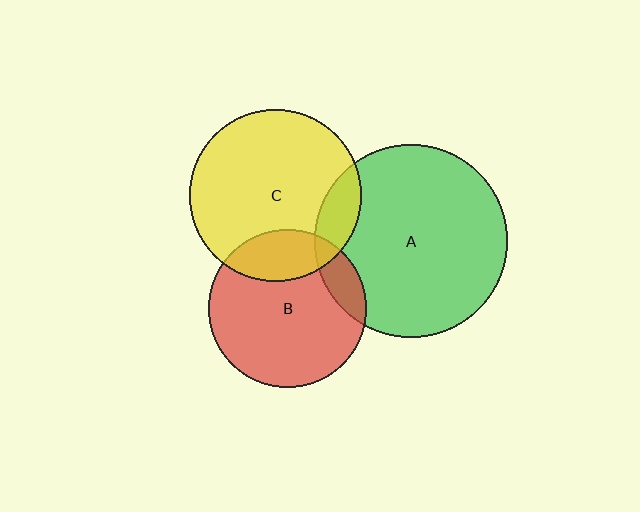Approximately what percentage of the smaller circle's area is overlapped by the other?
Approximately 20%.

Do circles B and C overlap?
Yes.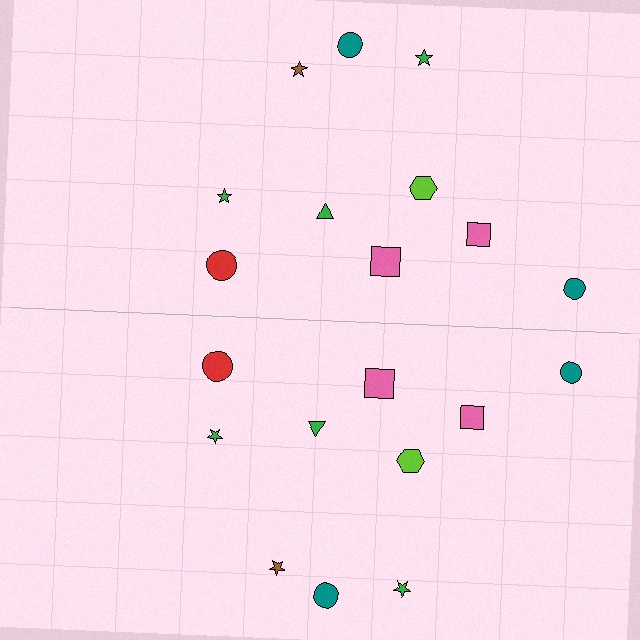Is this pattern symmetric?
Yes, this pattern has bilateral (reflection) symmetry.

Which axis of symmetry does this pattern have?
The pattern has a horizontal axis of symmetry running through the center of the image.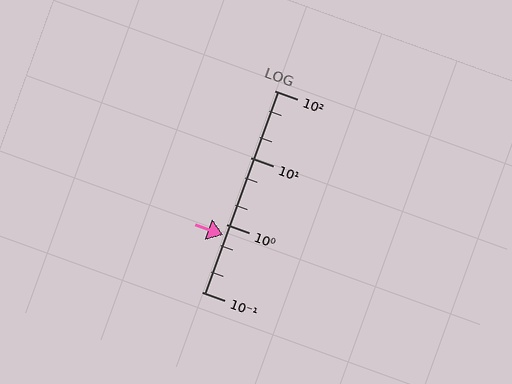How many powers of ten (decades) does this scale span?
The scale spans 3 decades, from 0.1 to 100.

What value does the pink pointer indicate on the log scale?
The pointer indicates approximately 0.71.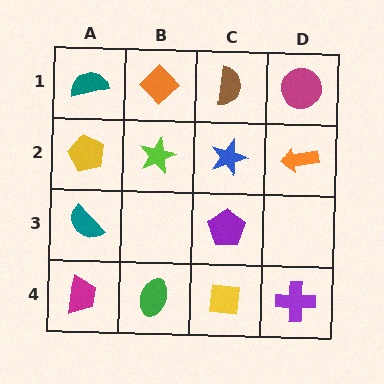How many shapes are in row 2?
4 shapes.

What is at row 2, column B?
A lime star.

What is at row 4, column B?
A green ellipse.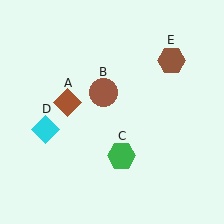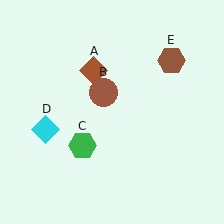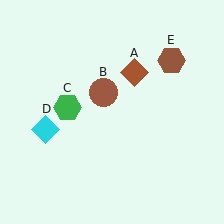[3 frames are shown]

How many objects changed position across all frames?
2 objects changed position: brown diamond (object A), green hexagon (object C).